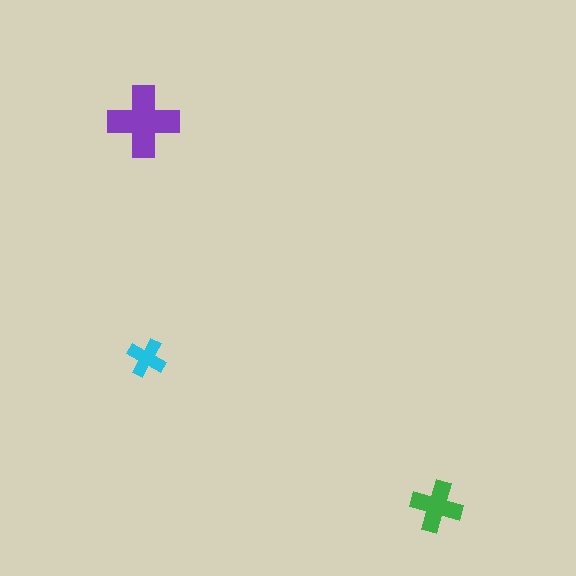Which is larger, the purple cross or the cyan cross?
The purple one.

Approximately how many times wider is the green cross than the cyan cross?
About 1.5 times wider.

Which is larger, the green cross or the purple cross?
The purple one.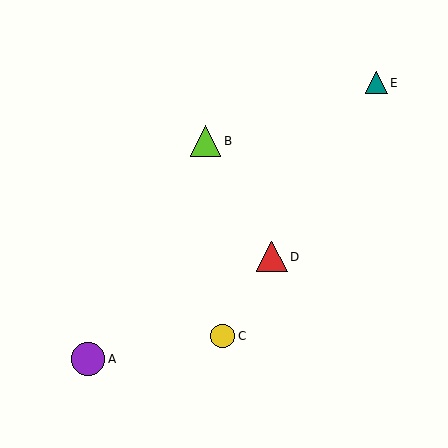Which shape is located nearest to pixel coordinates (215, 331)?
The yellow circle (labeled C) at (223, 336) is nearest to that location.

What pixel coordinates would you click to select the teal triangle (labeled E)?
Click at (377, 83) to select the teal triangle E.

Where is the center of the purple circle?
The center of the purple circle is at (88, 359).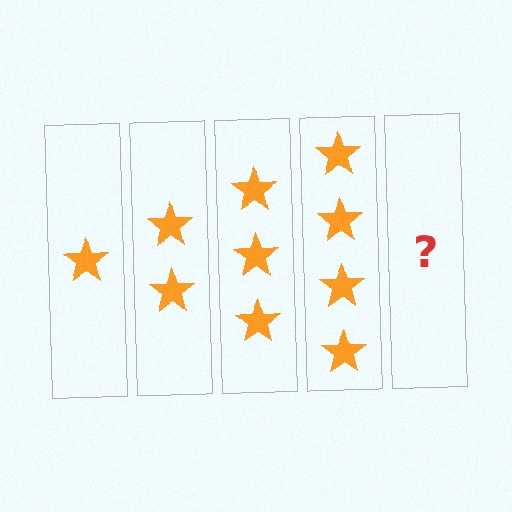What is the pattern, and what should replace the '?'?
The pattern is that each step adds one more star. The '?' should be 5 stars.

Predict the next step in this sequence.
The next step is 5 stars.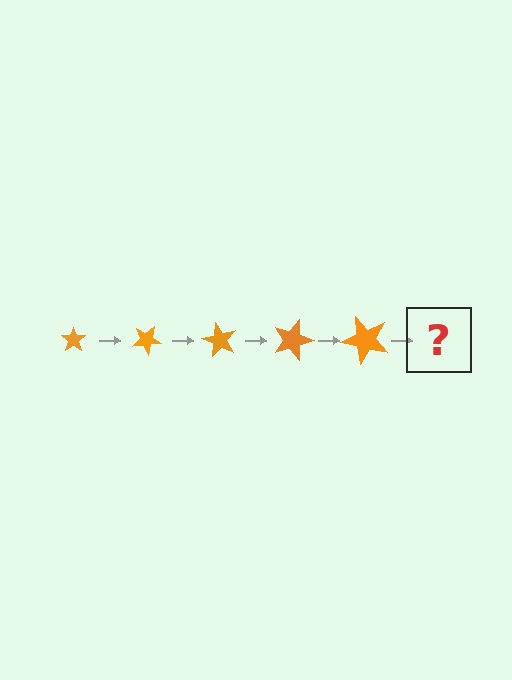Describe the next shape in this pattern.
It should be a star, larger than the previous one and rotated 150 degrees from the start.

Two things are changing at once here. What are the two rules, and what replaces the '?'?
The two rules are that the star grows larger each step and it rotates 30 degrees each step. The '?' should be a star, larger than the previous one and rotated 150 degrees from the start.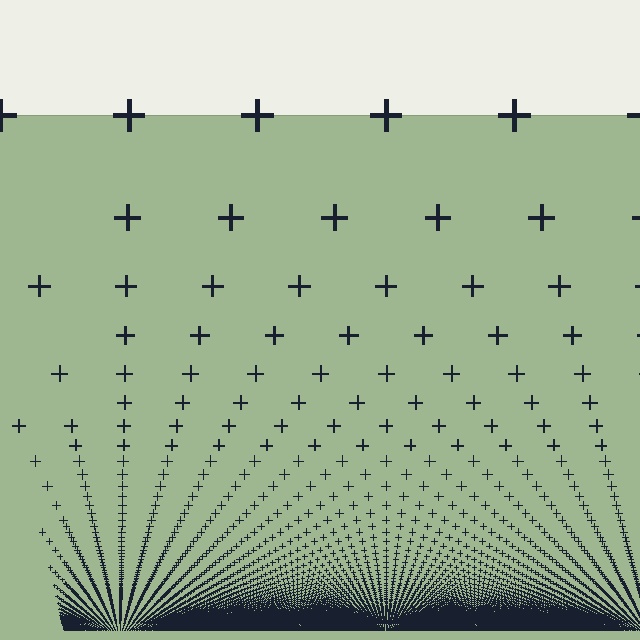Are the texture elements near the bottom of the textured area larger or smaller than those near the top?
Smaller. The gradient is inverted — elements near the bottom are smaller and denser.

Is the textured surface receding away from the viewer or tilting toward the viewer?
The surface appears to tilt toward the viewer. Texture elements get larger and sparser toward the top.